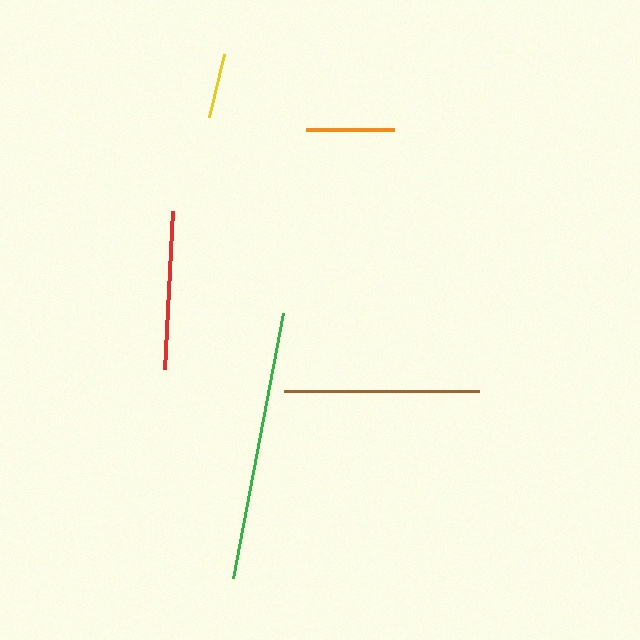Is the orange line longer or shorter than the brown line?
The brown line is longer than the orange line.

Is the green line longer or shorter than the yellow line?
The green line is longer than the yellow line.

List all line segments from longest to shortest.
From longest to shortest: green, brown, red, orange, yellow.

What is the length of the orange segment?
The orange segment is approximately 88 pixels long.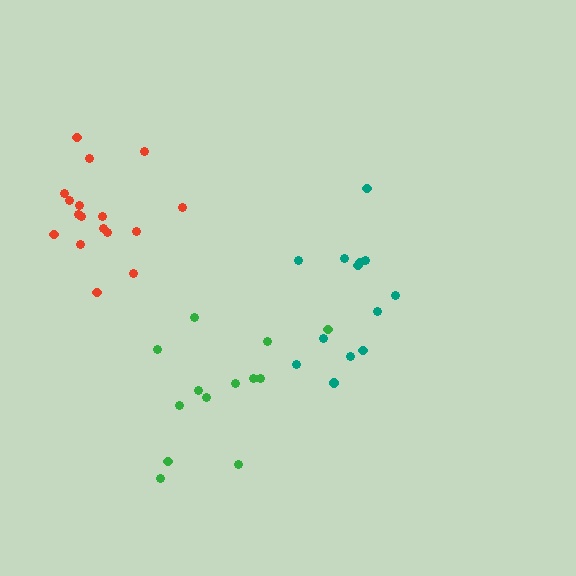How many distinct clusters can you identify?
There are 3 distinct clusters.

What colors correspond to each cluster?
The clusters are colored: teal, green, red.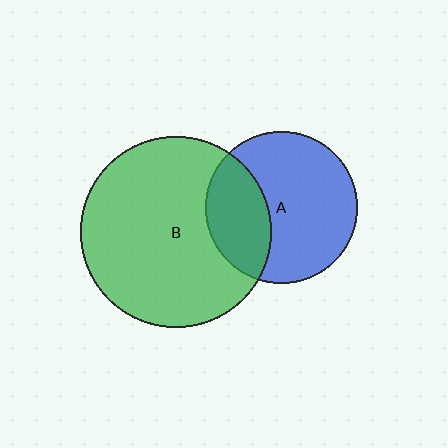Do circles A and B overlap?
Yes.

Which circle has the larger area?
Circle B (green).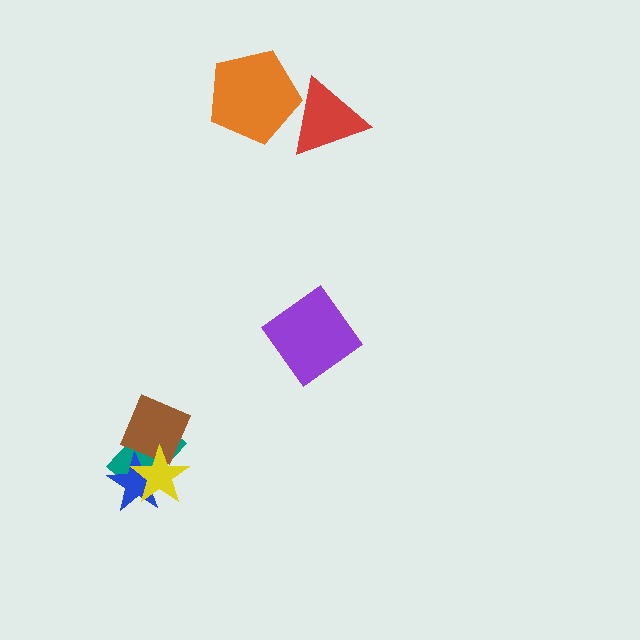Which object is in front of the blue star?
The yellow star is in front of the blue star.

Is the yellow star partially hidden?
No, no other shape covers it.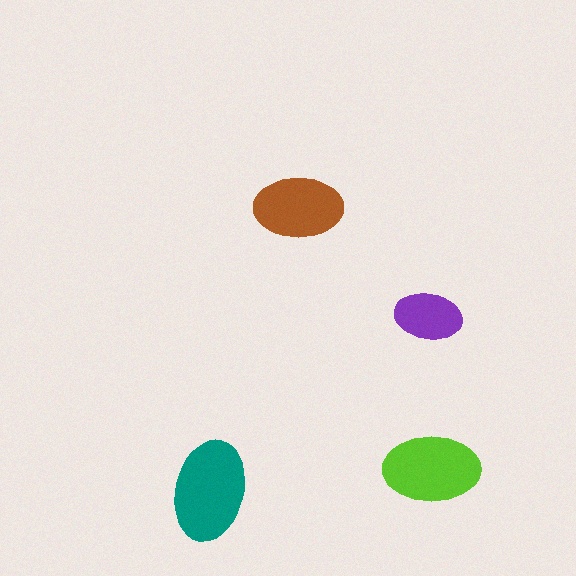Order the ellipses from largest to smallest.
the teal one, the lime one, the brown one, the purple one.